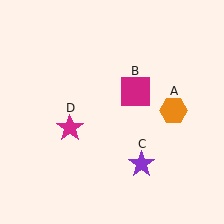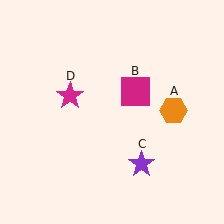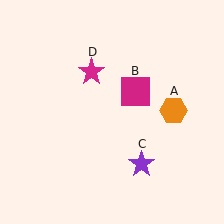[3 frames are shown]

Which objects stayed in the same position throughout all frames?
Orange hexagon (object A) and magenta square (object B) and purple star (object C) remained stationary.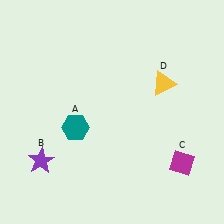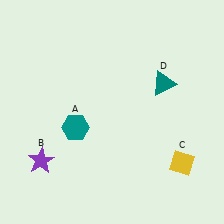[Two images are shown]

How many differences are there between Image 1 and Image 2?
There are 2 differences between the two images.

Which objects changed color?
C changed from magenta to yellow. D changed from yellow to teal.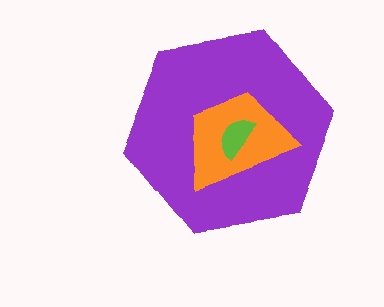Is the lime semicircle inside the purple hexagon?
Yes.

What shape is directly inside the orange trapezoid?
The lime semicircle.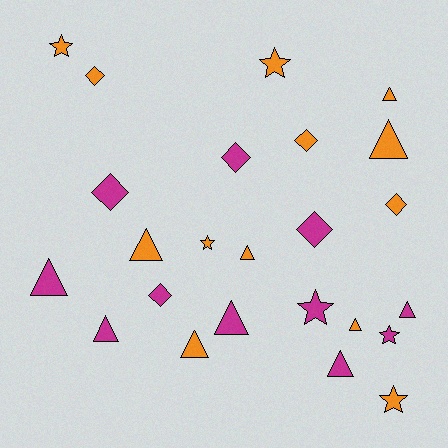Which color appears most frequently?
Orange, with 13 objects.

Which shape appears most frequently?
Triangle, with 11 objects.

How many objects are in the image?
There are 24 objects.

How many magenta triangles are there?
There are 5 magenta triangles.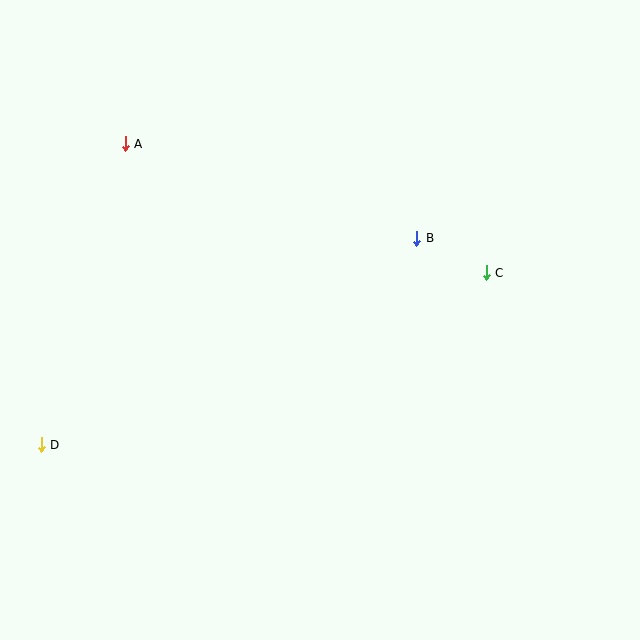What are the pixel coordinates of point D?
Point D is at (41, 445).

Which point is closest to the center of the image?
Point B at (417, 238) is closest to the center.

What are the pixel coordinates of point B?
Point B is at (417, 238).